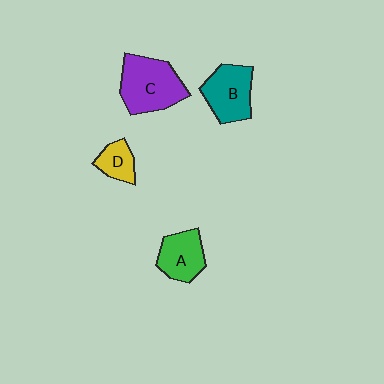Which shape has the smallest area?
Shape D (yellow).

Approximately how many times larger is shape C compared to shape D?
Approximately 2.4 times.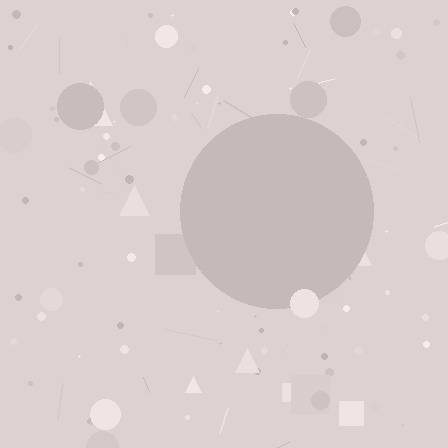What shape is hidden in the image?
A circle is hidden in the image.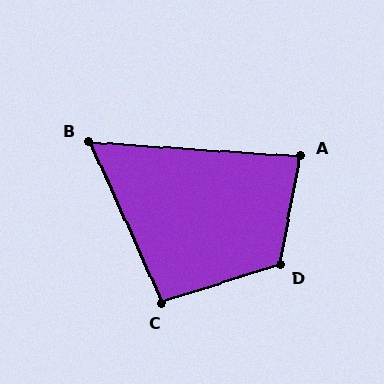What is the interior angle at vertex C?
Approximately 97 degrees (obtuse).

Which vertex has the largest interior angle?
D, at approximately 118 degrees.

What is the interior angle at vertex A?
Approximately 83 degrees (acute).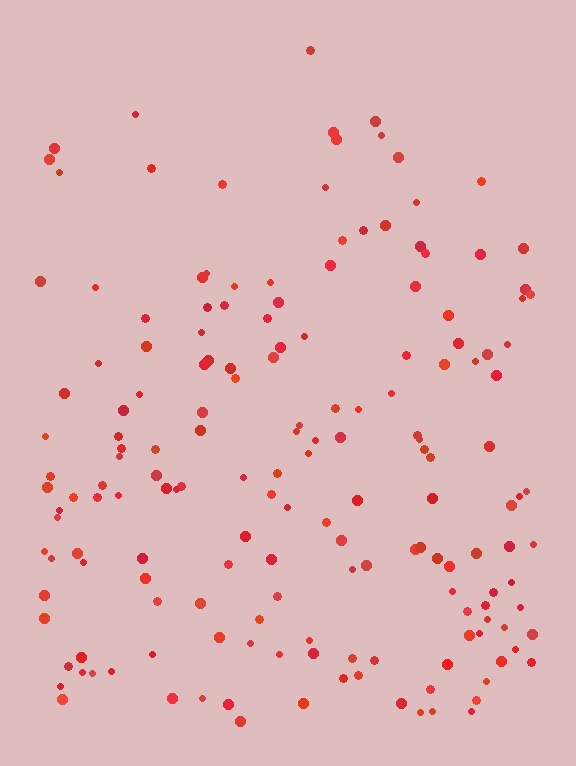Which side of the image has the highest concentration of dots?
The bottom.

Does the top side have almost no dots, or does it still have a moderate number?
Still a moderate number, just noticeably fewer than the bottom.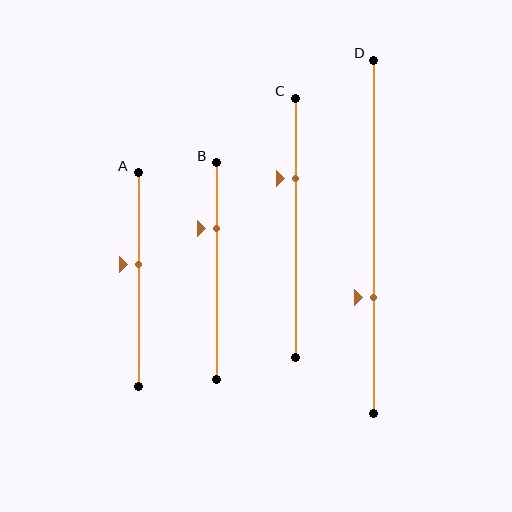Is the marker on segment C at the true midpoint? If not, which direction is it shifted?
No, the marker on segment C is shifted upward by about 19% of the segment length.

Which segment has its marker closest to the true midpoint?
Segment A has its marker closest to the true midpoint.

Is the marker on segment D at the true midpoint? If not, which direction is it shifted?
No, the marker on segment D is shifted downward by about 17% of the segment length.